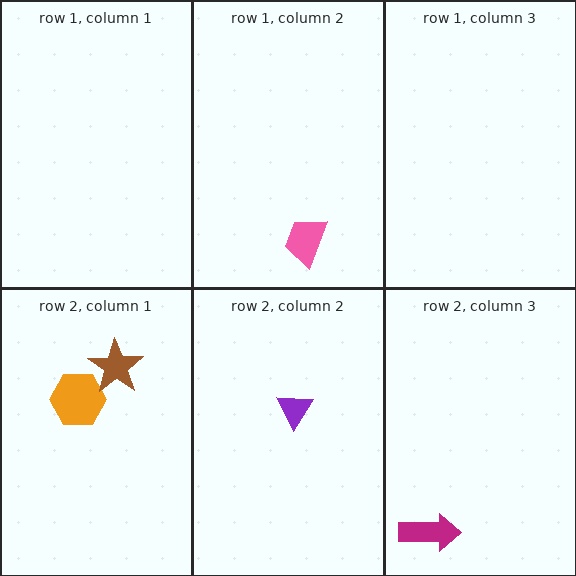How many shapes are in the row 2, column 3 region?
1.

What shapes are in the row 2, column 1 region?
The orange hexagon, the brown star.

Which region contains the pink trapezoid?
The row 1, column 2 region.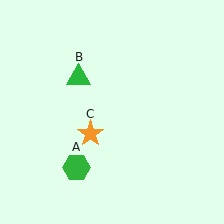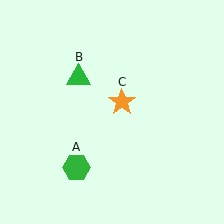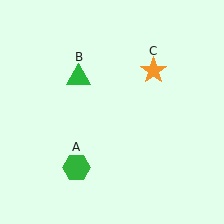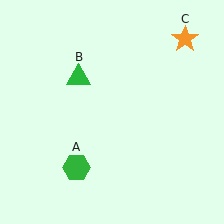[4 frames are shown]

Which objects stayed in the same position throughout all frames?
Green hexagon (object A) and green triangle (object B) remained stationary.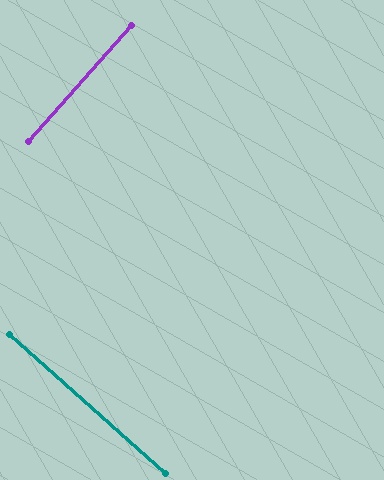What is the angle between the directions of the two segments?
Approximately 90 degrees.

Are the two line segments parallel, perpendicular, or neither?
Perpendicular — they meet at approximately 90°.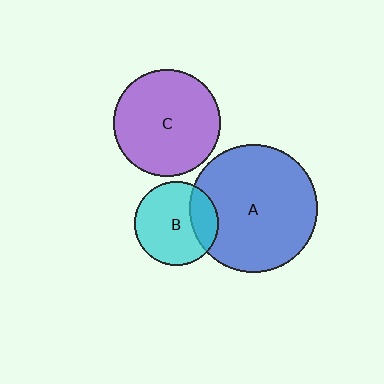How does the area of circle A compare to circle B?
Approximately 2.3 times.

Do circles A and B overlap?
Yes.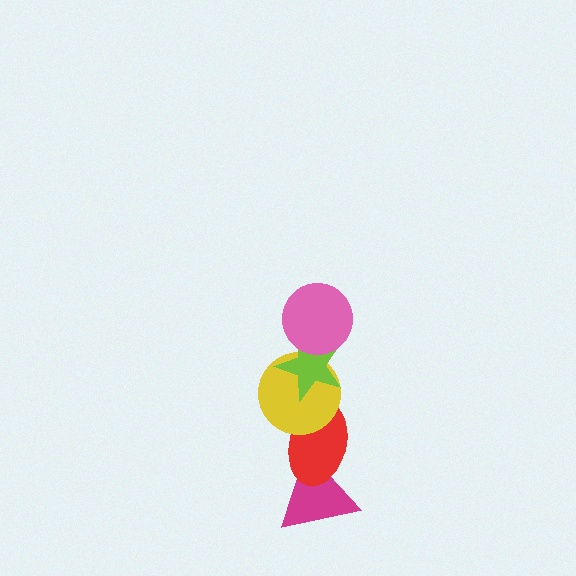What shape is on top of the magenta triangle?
The red ellipse is on top of the magenta triangle.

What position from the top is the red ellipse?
The red ellipse is 4th from the top.